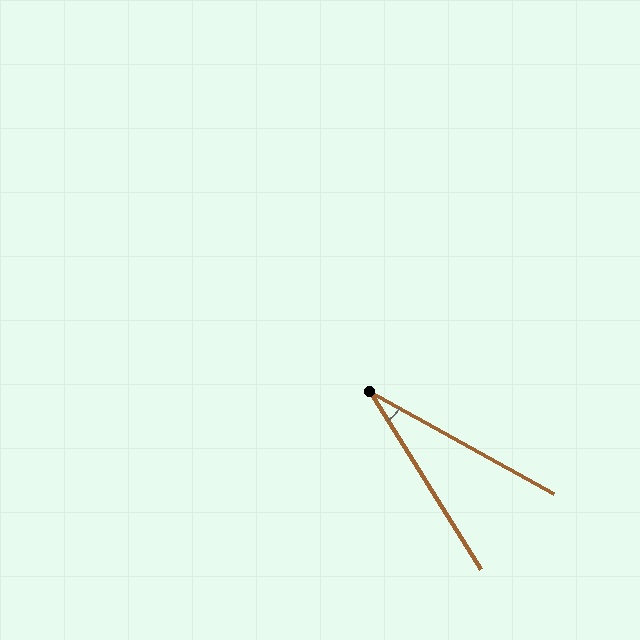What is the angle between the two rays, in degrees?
Approximately 29 degrees.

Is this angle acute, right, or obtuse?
It is acute.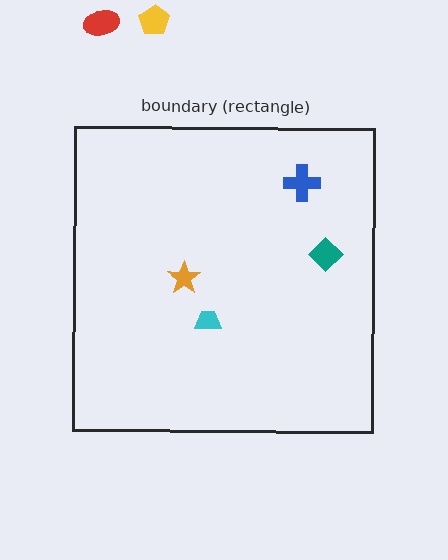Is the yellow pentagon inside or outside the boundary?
Outside.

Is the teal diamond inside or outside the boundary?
Inside.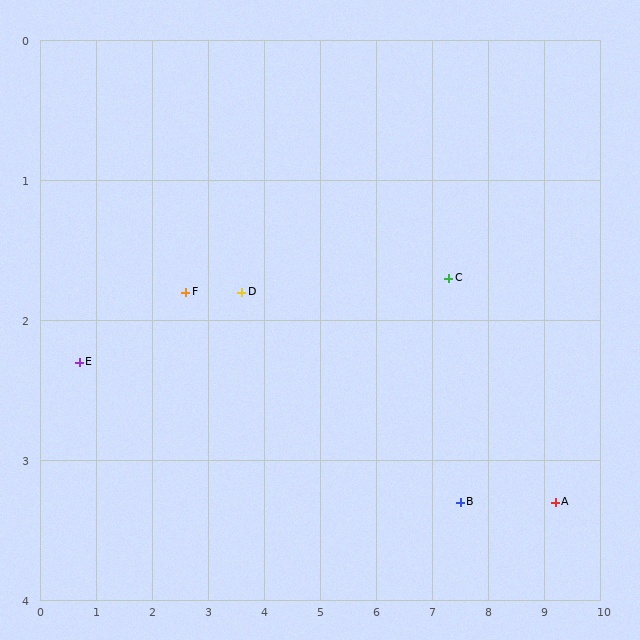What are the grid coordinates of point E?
Point E is at approximately (0.7, 2.3).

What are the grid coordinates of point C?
Point C is at approximately (7.3, 1.7).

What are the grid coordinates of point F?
Point F is at approximately (2.6, 1.8).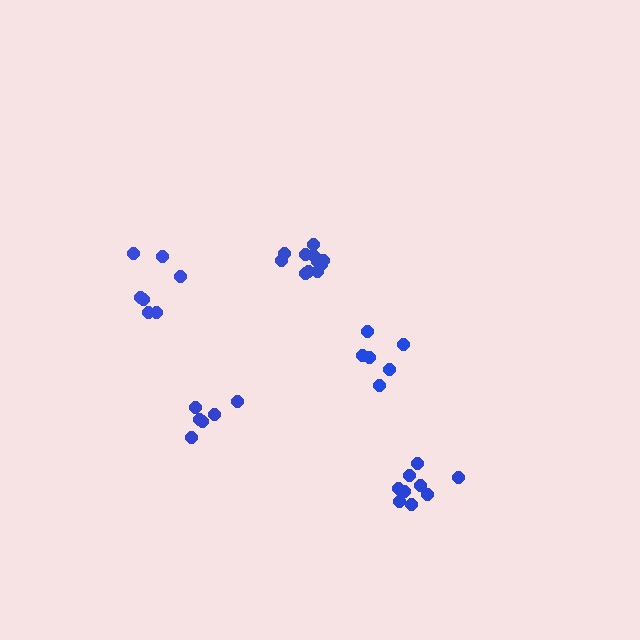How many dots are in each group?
Group 1: 9 dots, Group 2: 12 dots, Group 3: 6 dots, Group 4: 6 dots, Group 5: 7 dots (40 total).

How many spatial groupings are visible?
There are 5 spatial groupings.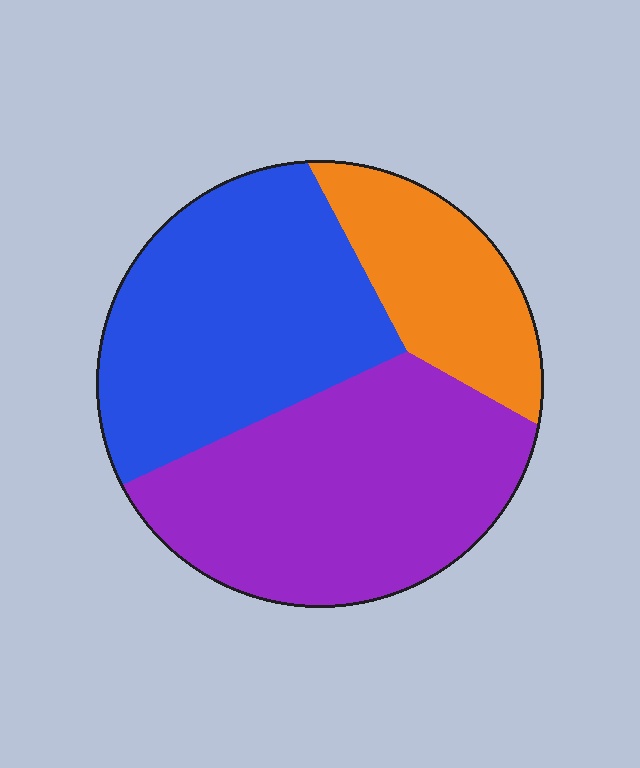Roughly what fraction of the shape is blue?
Blue covers around 40% of the shape.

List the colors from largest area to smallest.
From largest to smallest: purple, blue, orange.